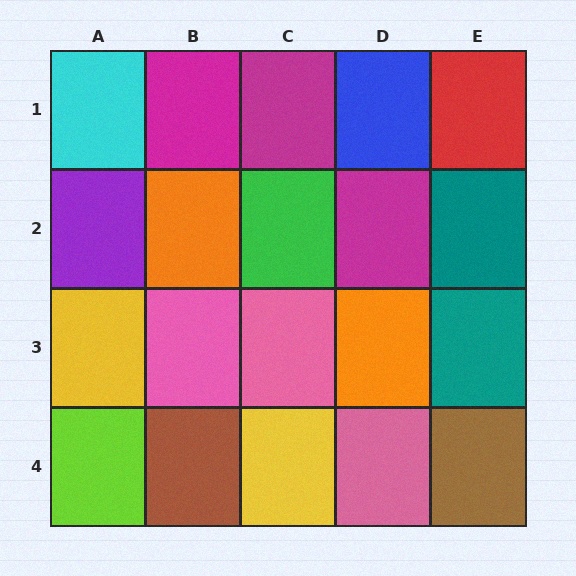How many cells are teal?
2 cells are teal.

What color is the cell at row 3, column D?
Orange.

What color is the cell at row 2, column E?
Teal.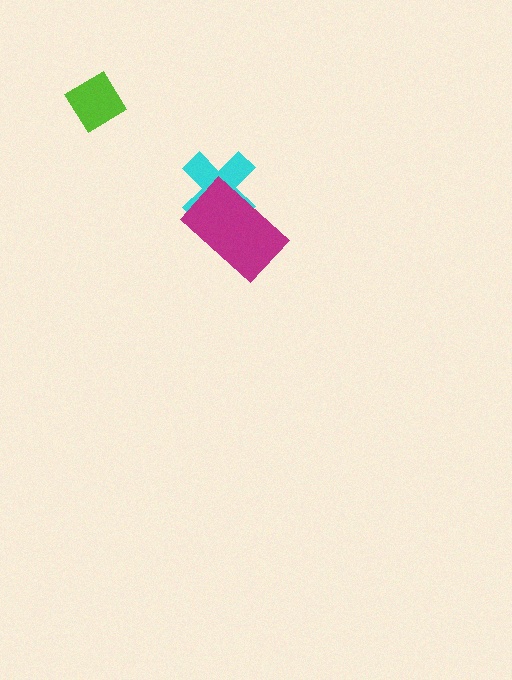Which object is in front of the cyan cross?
The magenta rectangle is in front of the cyan cross.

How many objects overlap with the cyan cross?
1 object overlaps with the cyan cross.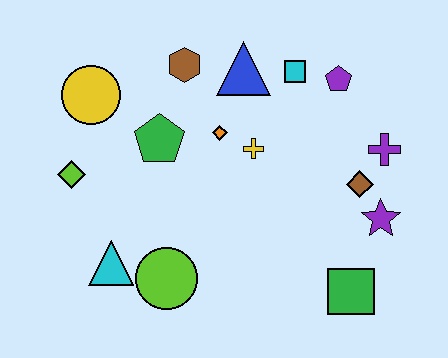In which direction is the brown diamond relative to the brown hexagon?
The brown diamond is to the right of the brown hexagon.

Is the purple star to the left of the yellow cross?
No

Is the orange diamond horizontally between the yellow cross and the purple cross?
No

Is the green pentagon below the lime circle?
No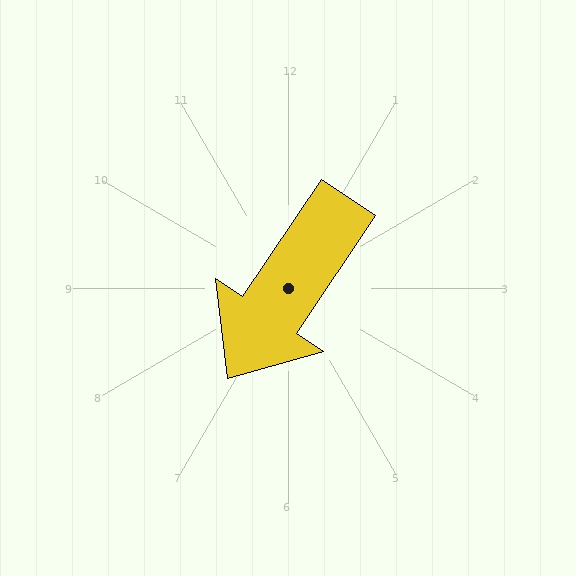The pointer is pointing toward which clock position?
Roughly 7 o'clock.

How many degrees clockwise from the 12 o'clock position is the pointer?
Approximately 214 degrees.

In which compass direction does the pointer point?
Southwest.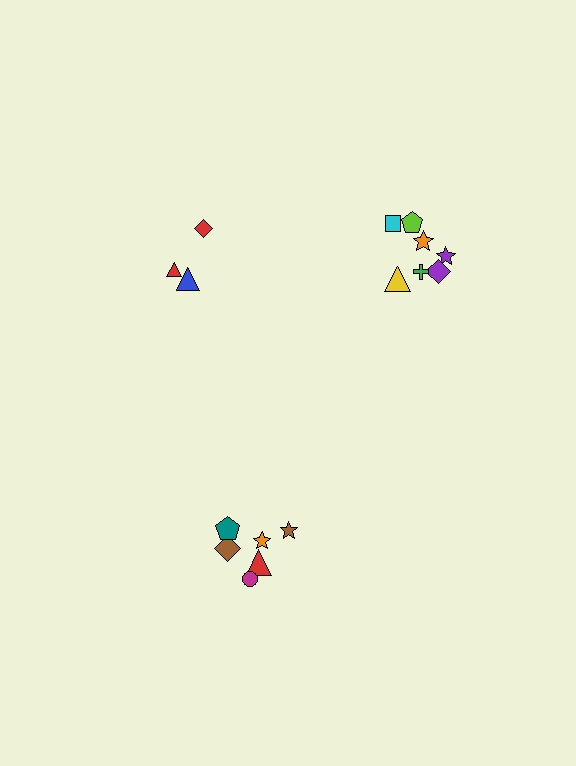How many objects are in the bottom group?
There are 6 objects.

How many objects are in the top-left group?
There are 3 objects.